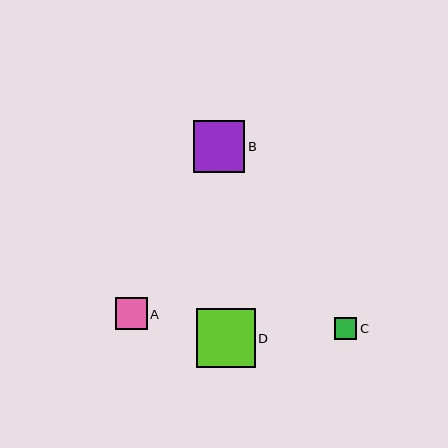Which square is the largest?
Square D is the largest with a size of approximately 59 pixels.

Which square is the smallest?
Square C is the smallest with a size of approximately 22 pixels.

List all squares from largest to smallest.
From largest to smallest: D, B, A, C.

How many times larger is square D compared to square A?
Square D is approximately 1.9 times the size of square A.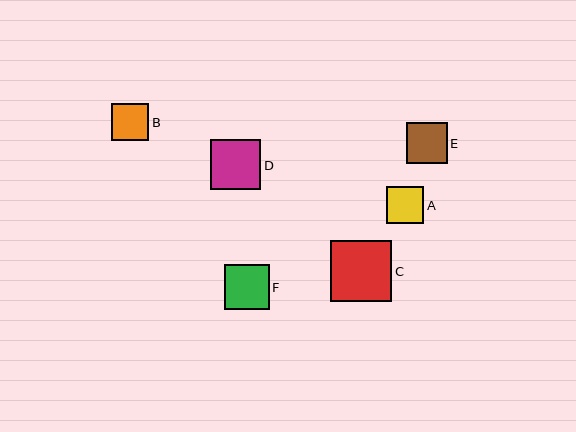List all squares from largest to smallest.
From largest to smallest: C, D, F, E, B, A.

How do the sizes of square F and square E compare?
Square F and square E are approximately the same size.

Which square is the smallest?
Square A is the smallest with a size of approximately 37 pixels.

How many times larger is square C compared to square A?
Square C is approximately 1.7 times the size of square A.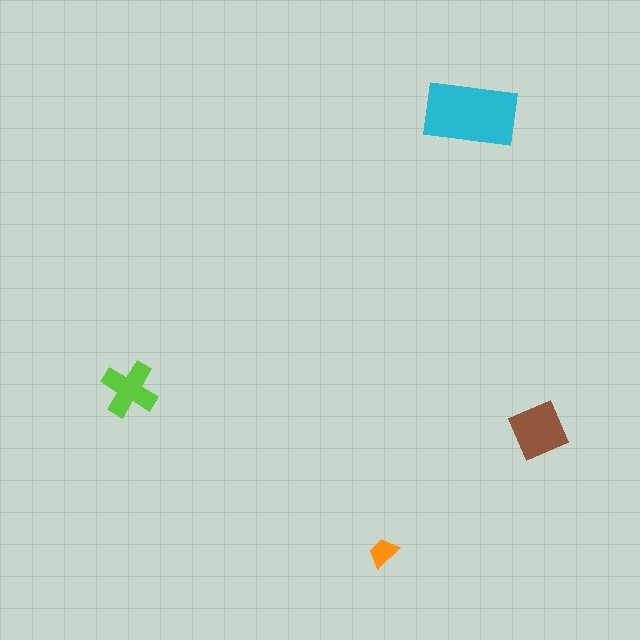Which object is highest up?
The cyan rectangle is topmost.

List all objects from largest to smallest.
The cyan rectangle, the brown diamond, the lime cross, the orange trapezoid.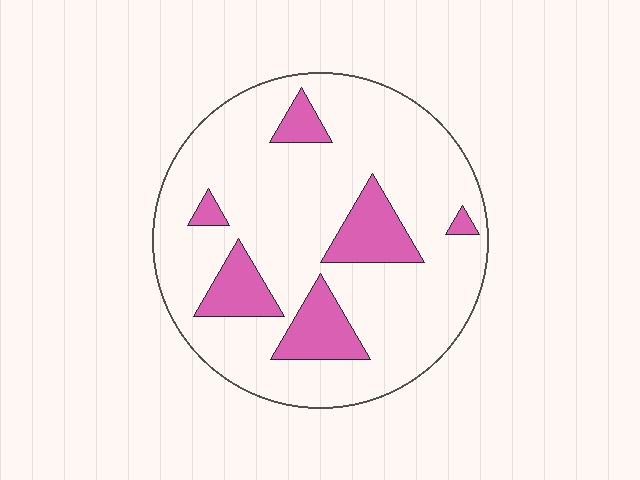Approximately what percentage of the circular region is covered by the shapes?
Approximately 20%.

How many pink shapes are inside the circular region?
6.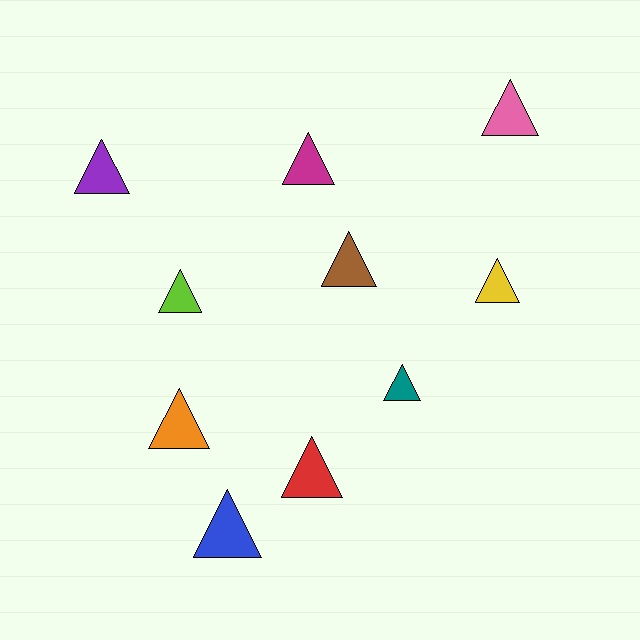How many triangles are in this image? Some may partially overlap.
There are 10 triangles.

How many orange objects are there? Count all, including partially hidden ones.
There is 1 orange object.